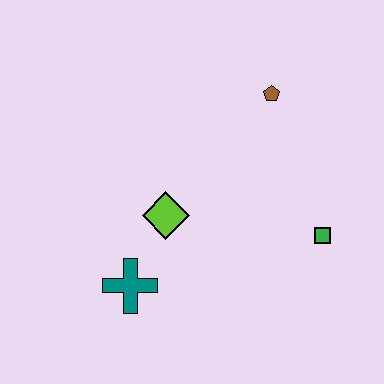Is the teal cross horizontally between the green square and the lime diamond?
No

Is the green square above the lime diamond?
No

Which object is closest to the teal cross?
The lime diamond is closest to the teal cross.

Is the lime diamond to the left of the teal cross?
No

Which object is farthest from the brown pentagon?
The teal cross is farthest from the brown pentagon.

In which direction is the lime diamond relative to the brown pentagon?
The lime diamond is below the brown pentagon.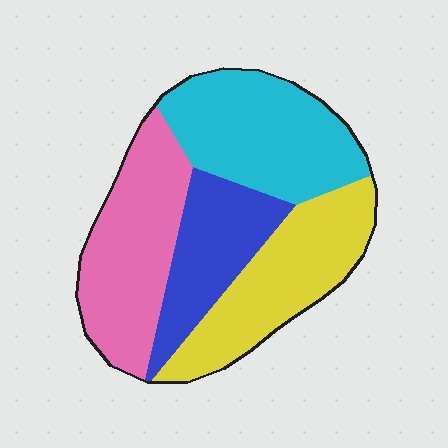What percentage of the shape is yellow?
Yellow covers about 25% of the shape.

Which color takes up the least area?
Blue, at roughly 20%.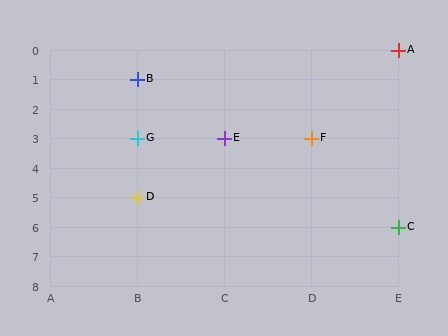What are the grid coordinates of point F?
Point F is at grid coordinates (D, 3).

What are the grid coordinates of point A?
Point A is at grid coordinates (E, 0).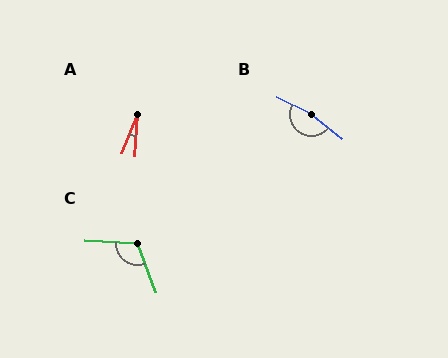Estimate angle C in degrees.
Approximately 114 degrees.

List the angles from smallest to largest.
A (19°), C (114°), B (168°).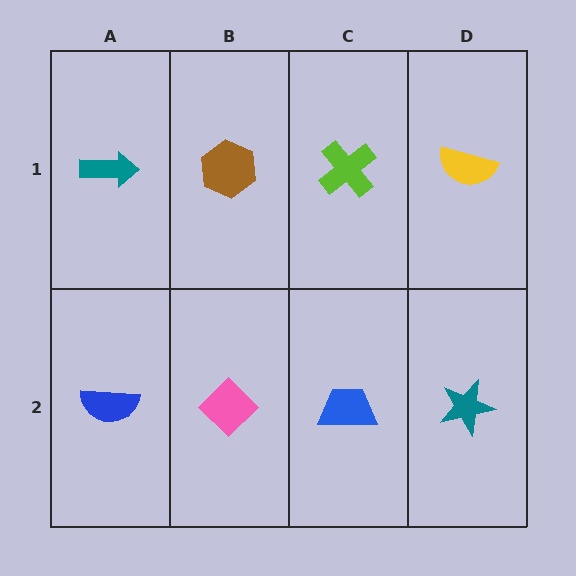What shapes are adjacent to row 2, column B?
A brown hexagon (row 1, column B), a blue semicircle (row 2, column A), a blue trapezoid (row 2, column C).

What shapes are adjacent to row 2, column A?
A teal arrow (row 1, column A), a pink diamond (row 2, column B).